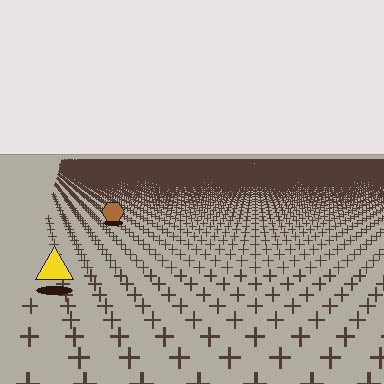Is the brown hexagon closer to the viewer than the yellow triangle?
No. The yellow triangle is closer — you can tell from the texture gradient: the ground texture is coarser near it.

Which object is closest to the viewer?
The yellow triangle is closest. The texture marks near it are larger and more spread out.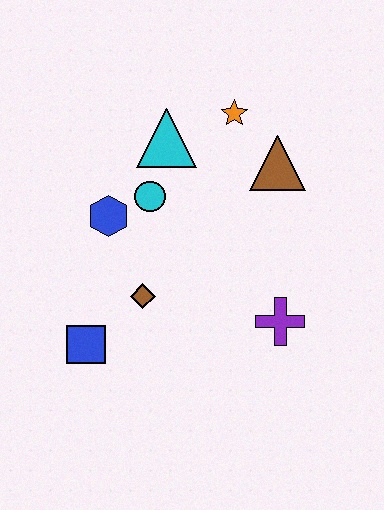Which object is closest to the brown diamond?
The blue square is closest to the brown diamond.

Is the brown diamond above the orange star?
No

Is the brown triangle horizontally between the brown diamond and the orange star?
No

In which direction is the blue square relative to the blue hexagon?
The blue square is below the blue hexagon.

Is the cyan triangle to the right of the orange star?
No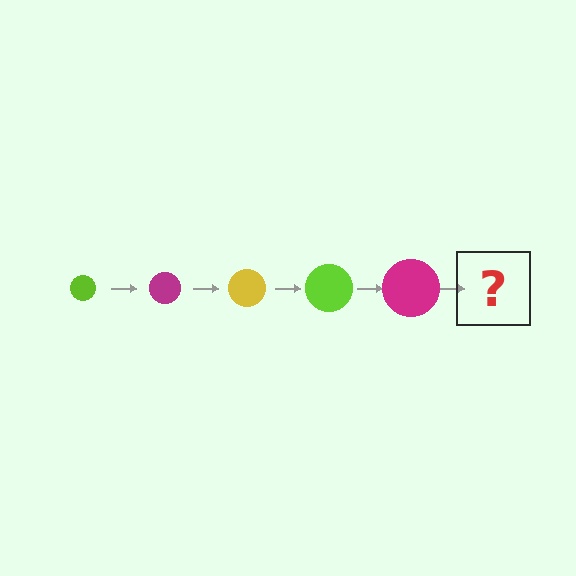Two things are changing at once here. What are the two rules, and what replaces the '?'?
The two rules are that the circle grows larger each step and the color cycles through lime, magenta, and yellow. The '?' should be a yellow circle, larger than the previous one.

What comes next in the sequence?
The next element should be a yellow circle, larger than the previous one.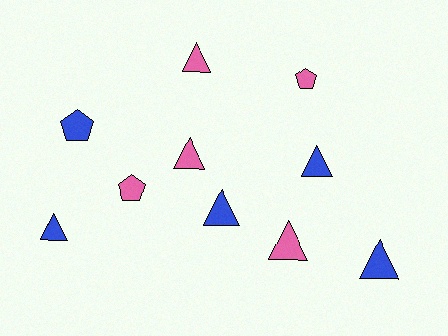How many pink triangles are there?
There are 3 pink triangles.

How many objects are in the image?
There are 10 objects.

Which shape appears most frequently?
Triangle, with 7 objects.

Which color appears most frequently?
Blue, with 5 objects.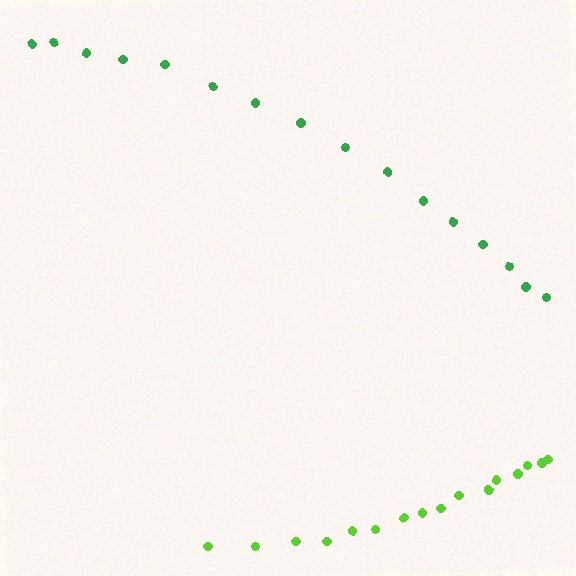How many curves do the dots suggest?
There are 2 distinct paths.